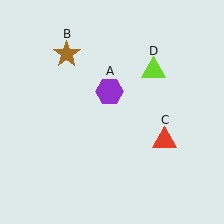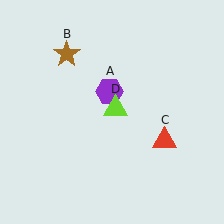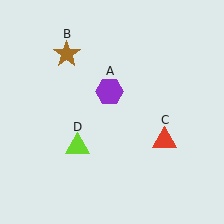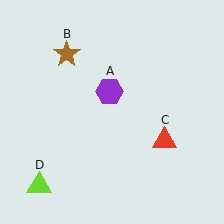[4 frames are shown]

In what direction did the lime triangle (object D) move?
The lime triangle (object D) moved down and to the left.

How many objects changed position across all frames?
1 object changed position: lime triangle (object D).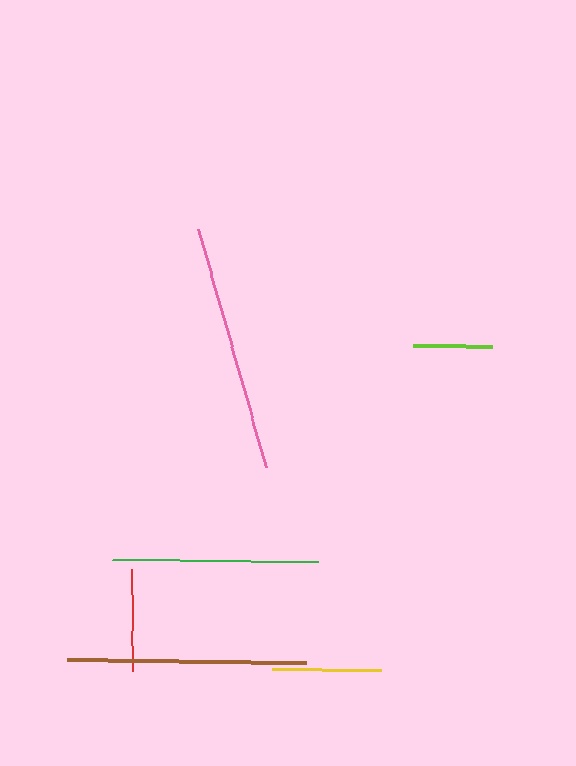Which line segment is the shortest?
The lime line is the shortest at approximately 79 pixels.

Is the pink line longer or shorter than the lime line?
The pink line is longer than the lime line.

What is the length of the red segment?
The red segment is approximately 102 pixels long.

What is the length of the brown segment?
The brown segment is approximately 239 pixels long.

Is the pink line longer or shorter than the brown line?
The pink line is longer than the brown line.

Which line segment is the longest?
The pink line is the longest at approximately 248 pixels.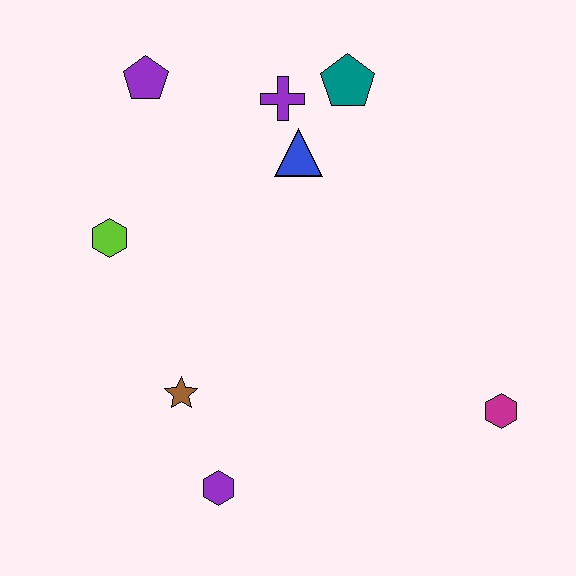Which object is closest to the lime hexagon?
The purple pentagon is closest to the lime hexagon.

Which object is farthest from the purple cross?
The purple hexagon is farthest from the purple cross.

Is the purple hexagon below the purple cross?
Yes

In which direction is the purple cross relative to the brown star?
The purple cross is above the brown star.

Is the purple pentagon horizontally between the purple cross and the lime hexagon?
Yes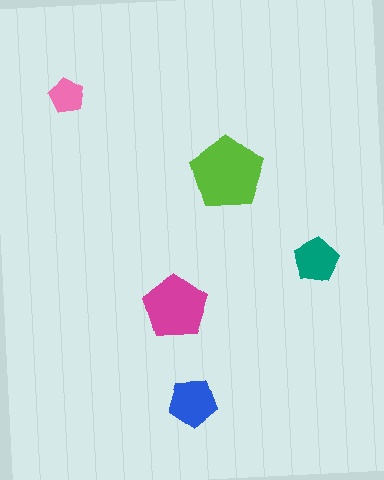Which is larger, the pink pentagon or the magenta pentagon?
The magenta one.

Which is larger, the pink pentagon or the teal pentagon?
The teal one.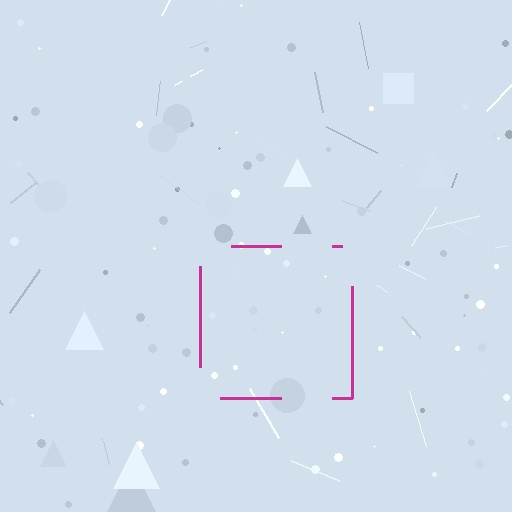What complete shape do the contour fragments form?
The contour fragments form a square.